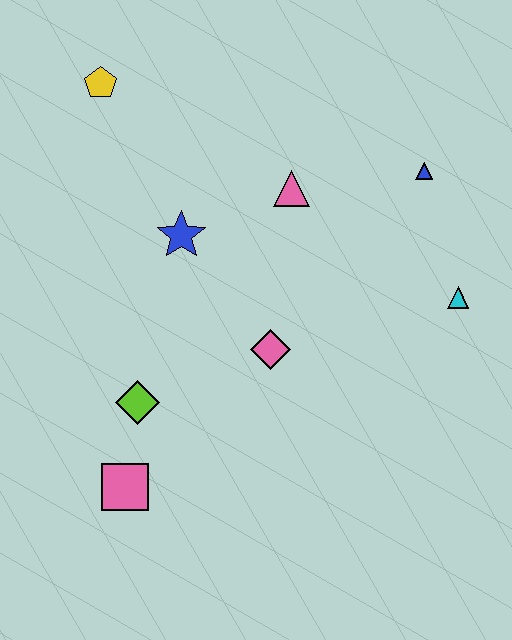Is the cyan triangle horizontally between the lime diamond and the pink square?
No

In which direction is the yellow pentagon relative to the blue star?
The yellow pentagon is above the blue star.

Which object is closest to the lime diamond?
The pink square is closest to the lime diamond.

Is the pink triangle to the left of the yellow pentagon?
No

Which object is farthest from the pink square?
The blue triangle is farthest from the pink square.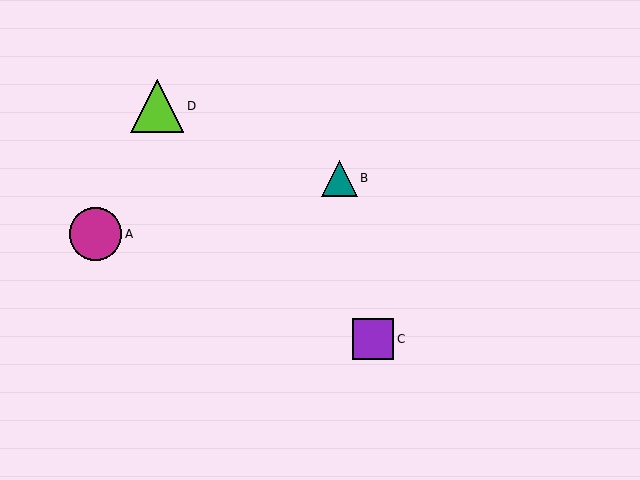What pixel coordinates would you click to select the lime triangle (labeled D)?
Click at (157, 106) to select the lime triangle D.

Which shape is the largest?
The lime triangle (labeled D) is the largest.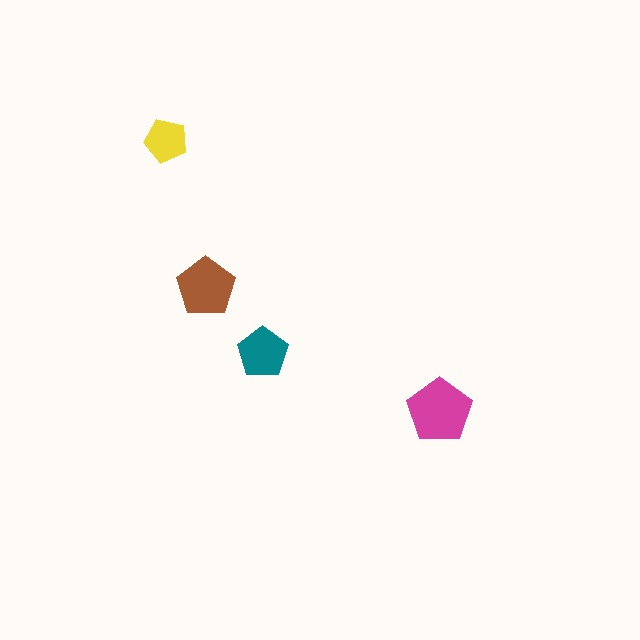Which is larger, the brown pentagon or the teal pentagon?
The brown one.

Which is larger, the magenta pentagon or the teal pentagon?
The magenta one.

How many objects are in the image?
There are 4 objects in the image.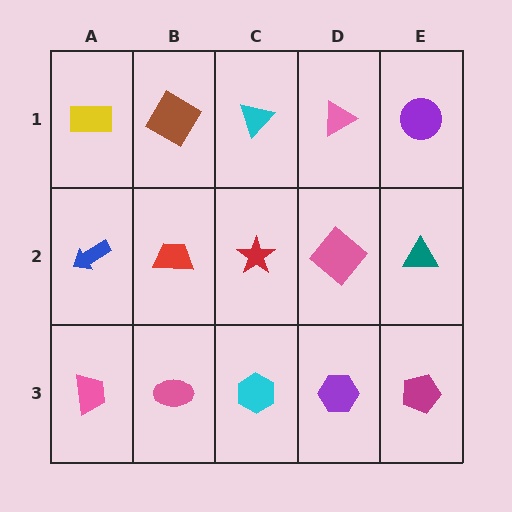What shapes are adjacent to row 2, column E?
A purple circle (row 1, column E), a magenta pentagon (row 3, column E), a pink diamond (row 2, column D).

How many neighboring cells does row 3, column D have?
3.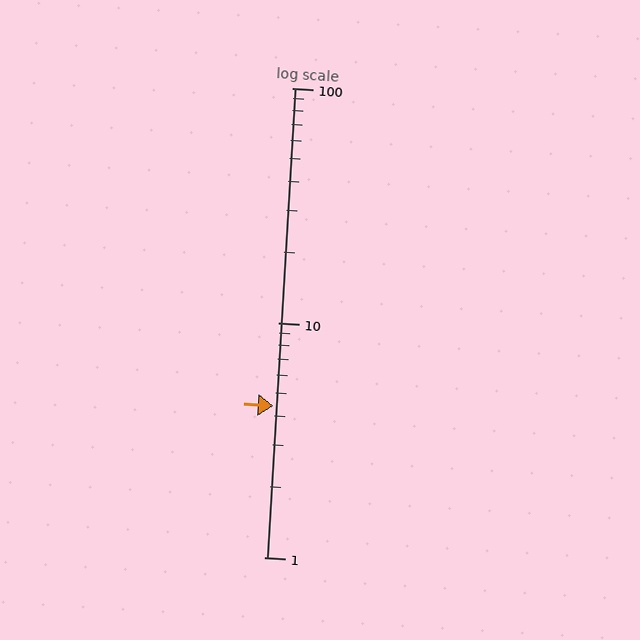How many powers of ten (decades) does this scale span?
The scale spans 2 decades, from 1 to 100.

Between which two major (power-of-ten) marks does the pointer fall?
The pointer is between 1 and 10.